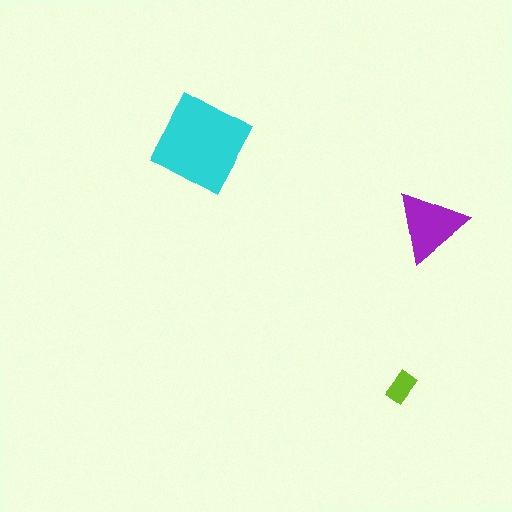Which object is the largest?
The cyan diamond.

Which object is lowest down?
The lime rectangle is bottommost.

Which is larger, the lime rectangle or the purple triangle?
The purple triangle.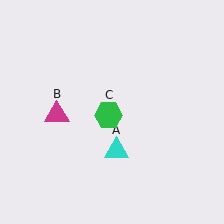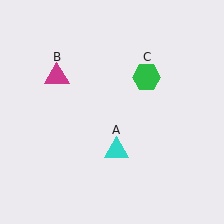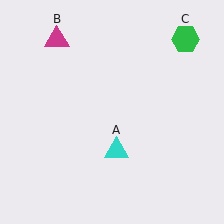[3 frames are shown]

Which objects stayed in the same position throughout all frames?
Cyan triangle (object A) remained stationary.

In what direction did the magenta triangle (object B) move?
The magenta triangle (object B) moved up.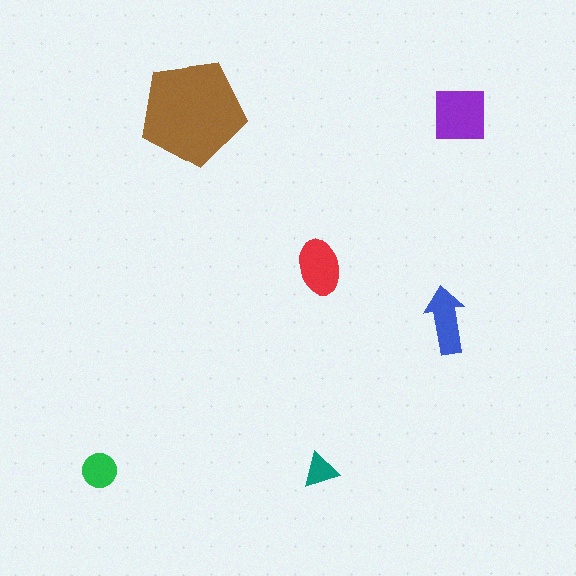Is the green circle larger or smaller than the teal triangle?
Larger.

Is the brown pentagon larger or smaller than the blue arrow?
Larger.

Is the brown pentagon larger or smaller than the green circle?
Larger.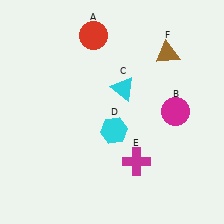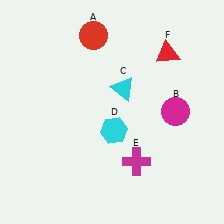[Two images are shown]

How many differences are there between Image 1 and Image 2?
There is 1 difference between the two images.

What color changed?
The triangle (F) changed from brown in Image 1 to red in Image 2.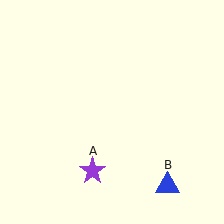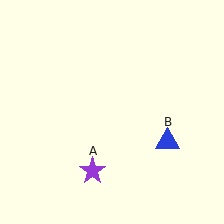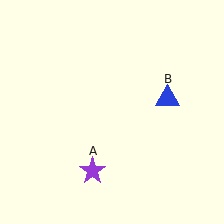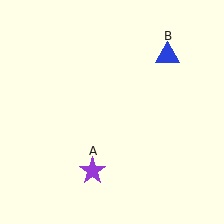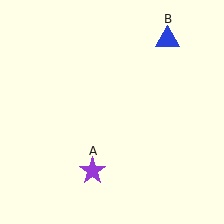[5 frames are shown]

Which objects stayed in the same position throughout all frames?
Purple star (object A) remained stationary.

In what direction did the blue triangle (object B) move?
The blue triangle (object B) moved up.